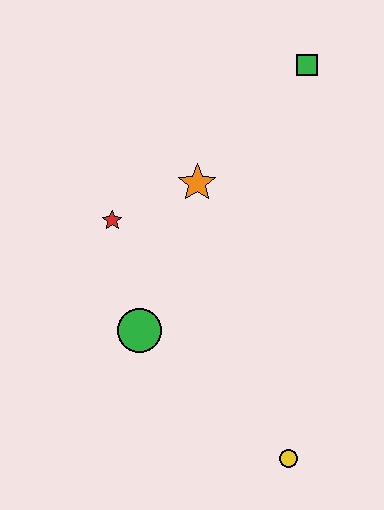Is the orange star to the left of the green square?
Yes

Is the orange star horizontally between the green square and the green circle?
Yes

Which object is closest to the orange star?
The red star is closest to the orange star.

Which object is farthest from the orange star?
The yellow circle is farthest from the orange star.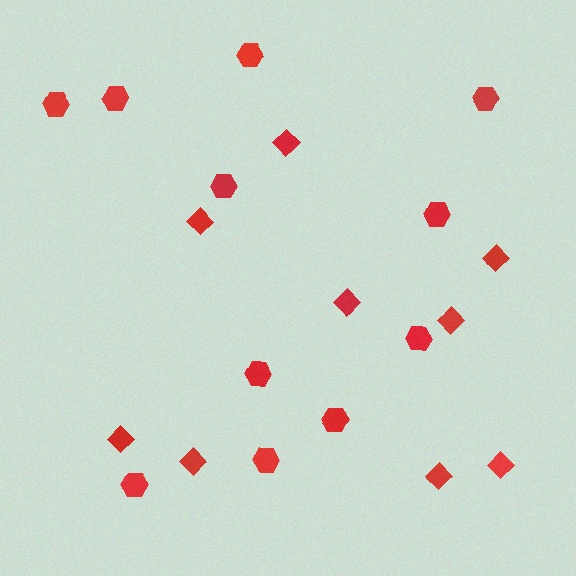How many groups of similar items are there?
There are 2 groups: one group of hexagons (11) and one group of diamonds (9).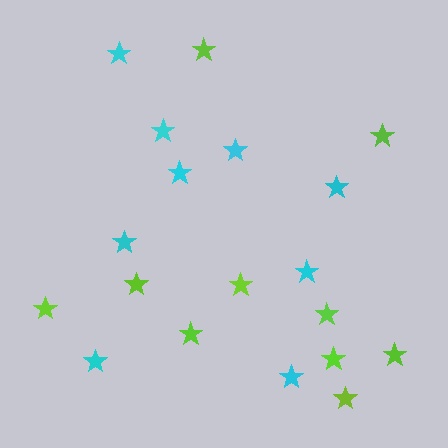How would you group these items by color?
There are 2 groups: one group of cyan stars (9) and one group of lime stars (10).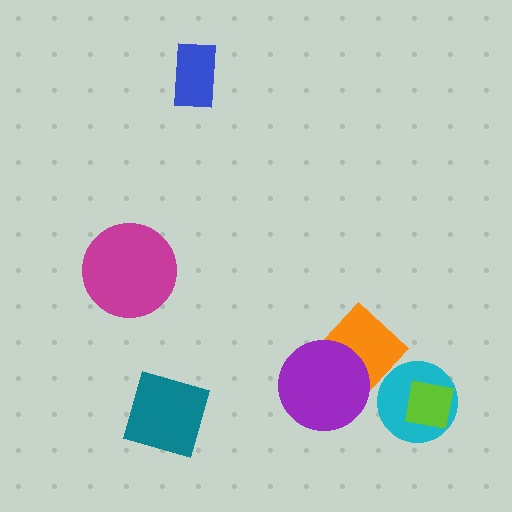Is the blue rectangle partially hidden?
No, no other shape covers it.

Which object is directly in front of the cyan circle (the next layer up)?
The lime square is directly in front of the cyan circle.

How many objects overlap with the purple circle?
1 object overlaps with the purple circle.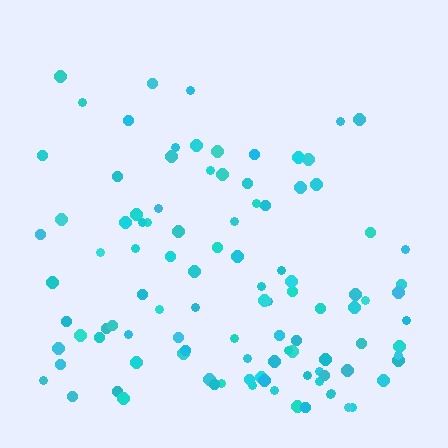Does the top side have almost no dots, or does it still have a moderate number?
Still a moderate number, just noticeably fewer than the bottom.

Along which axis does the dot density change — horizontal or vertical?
Vertical.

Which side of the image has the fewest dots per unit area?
The top.